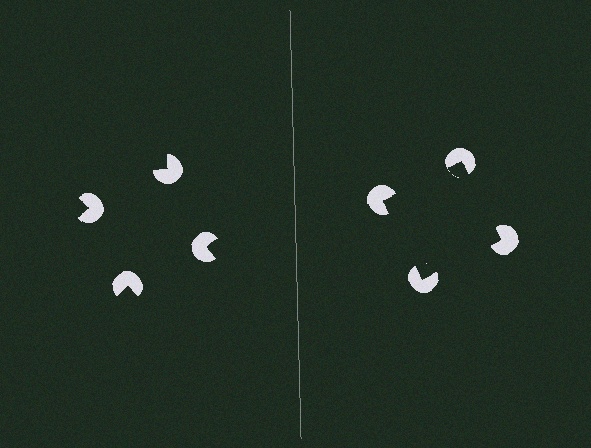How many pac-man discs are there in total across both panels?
8 — 4 on each side.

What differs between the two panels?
The pac-man discs are positioned identically on both sides; only the wedge orientations differ. On the right they align to a square; on the left they are misaligned.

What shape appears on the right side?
An illusory square.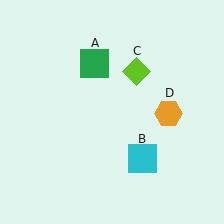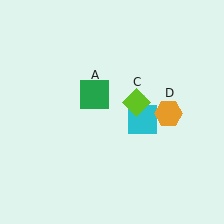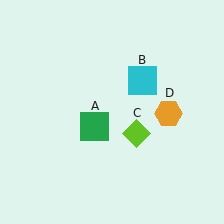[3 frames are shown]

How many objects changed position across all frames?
3 objects changed position: green square (object A), cyan square (object B), lime diamond (object C).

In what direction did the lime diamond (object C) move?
The lime diamond (object C) moved down.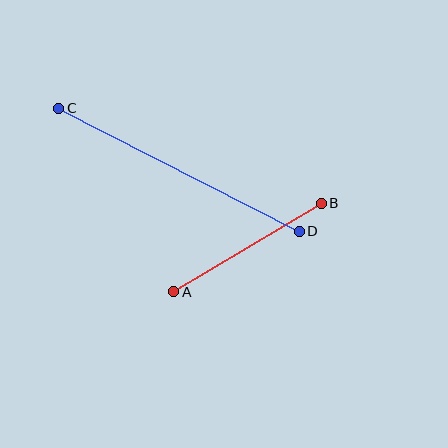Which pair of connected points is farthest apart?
Points C and D are farthest apart.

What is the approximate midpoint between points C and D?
The midpoint is at approximately (179, 170) pixels.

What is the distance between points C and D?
The distance is approximately 271 pixels.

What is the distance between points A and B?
The distance is approximately 172 pixels.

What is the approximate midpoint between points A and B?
The midpoint is at approximately (248, 248) pixels.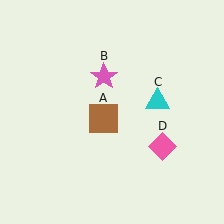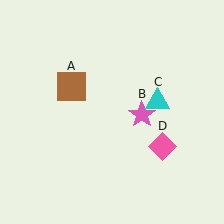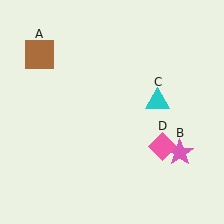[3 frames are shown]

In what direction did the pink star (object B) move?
The pink star (object B) moved down and to the right.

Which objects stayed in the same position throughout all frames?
Cyan triangle (object C) and pink diamond (object D) remained stationary.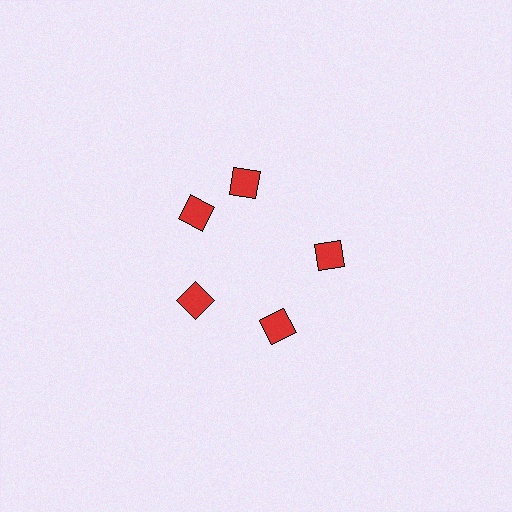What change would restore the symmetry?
The symmetry would be restored by rotating it back into even spacing with its neighbors so that all 5 squares sit at equal angles and equal distance from the center.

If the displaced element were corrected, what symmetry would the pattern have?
It would have 5-fold rotational symmetry — the pattern would map onto itself every 72 degrees.